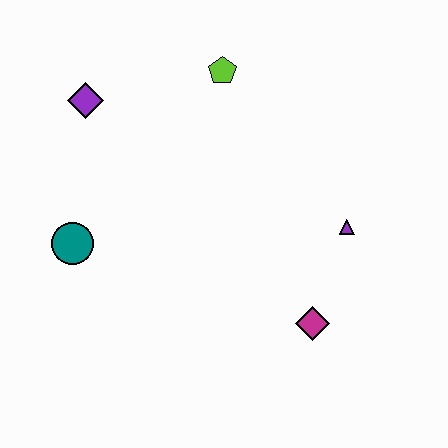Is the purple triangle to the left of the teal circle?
No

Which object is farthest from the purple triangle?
The purple diamond is farthest from the purple triangle.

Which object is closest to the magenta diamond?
The purple triangle is closest to the magenta diamond.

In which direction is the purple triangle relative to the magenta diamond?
The purple triangle is above the magenta diamond.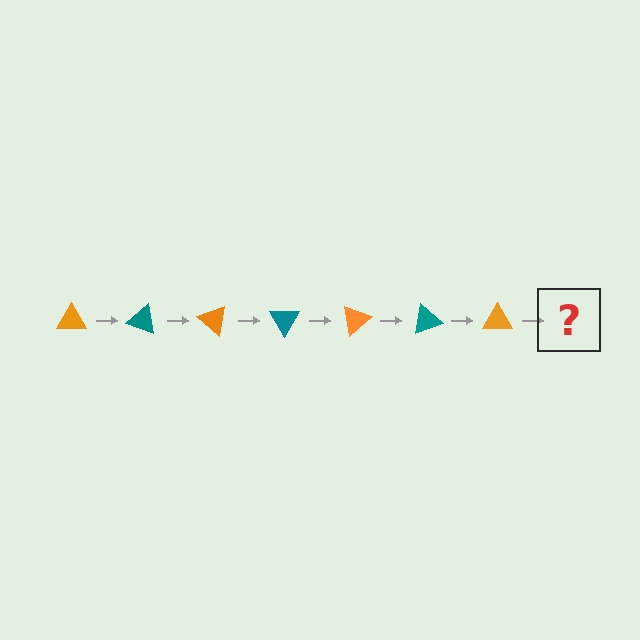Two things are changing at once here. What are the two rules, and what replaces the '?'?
The two rules are that it rotates 20 degrees each step and the color cycles through orange and teal. The '?' should be a teal triangle, rotated 140 degrees from the start.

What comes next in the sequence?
The next element should be a teal triangle, rotated 140 degrees from the start.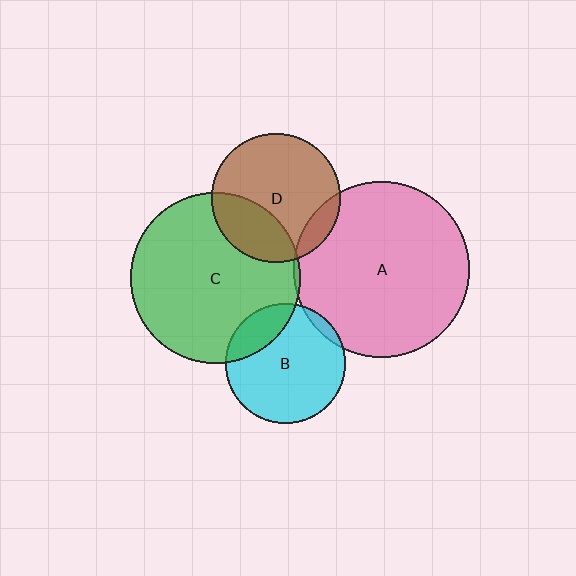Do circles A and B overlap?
Yes.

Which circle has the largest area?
Circle A (pink).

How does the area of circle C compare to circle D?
Approximately 1.7 times.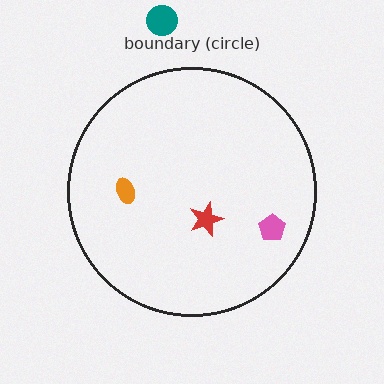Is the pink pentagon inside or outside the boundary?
Inside.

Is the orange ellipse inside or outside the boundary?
Inside.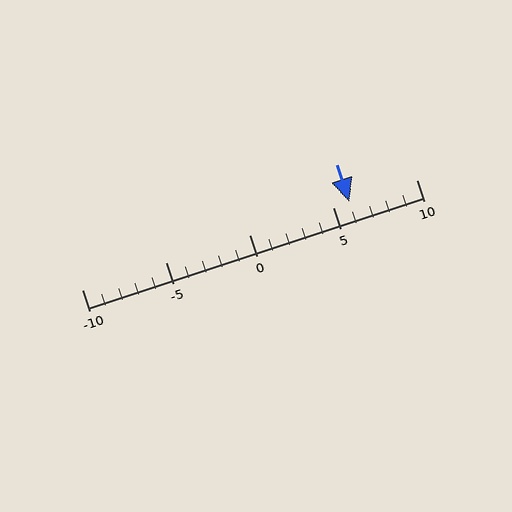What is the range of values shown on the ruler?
The ruler shows values from -10 to 10.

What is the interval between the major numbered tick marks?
The major tick marks are spaced 5 units apart.